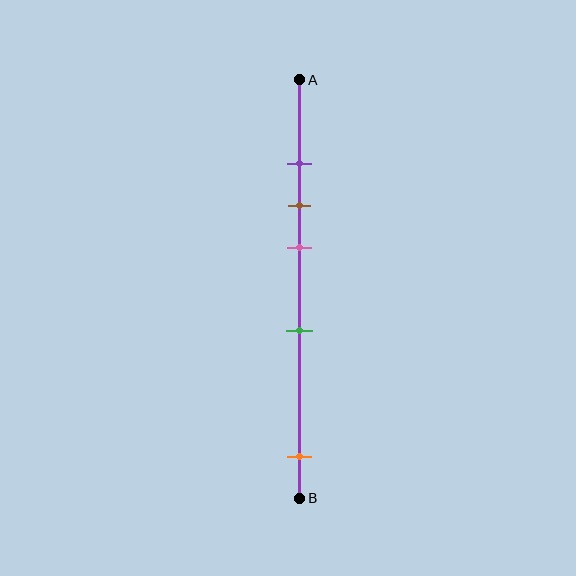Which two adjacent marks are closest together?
The purple and brown marks are the closest adjacent pair.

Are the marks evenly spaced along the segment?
No, the marks are not evenly spaced.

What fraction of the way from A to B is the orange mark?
The orange mark is approximately 90% (0.9) of the way from A to B.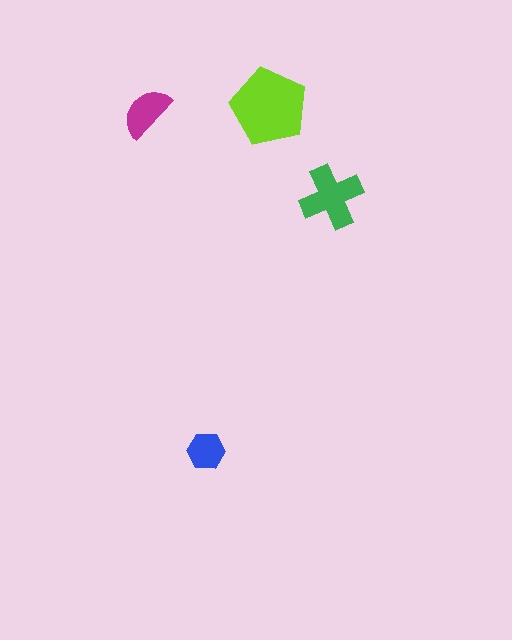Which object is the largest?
The lime pentagon.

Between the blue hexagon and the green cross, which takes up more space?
The green cross.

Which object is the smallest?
The blue hexagon.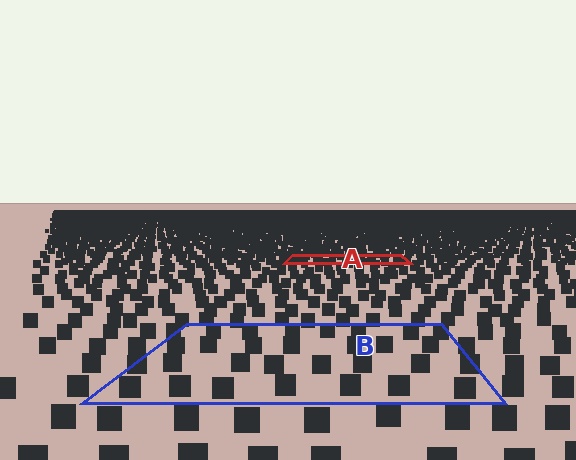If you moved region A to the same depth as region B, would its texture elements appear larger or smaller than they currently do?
They would appear larger. At a closer depth, the same texture elements are projected at a bigger on-screen size.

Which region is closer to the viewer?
Region B is closer. The texture elements there are larger and more spread out.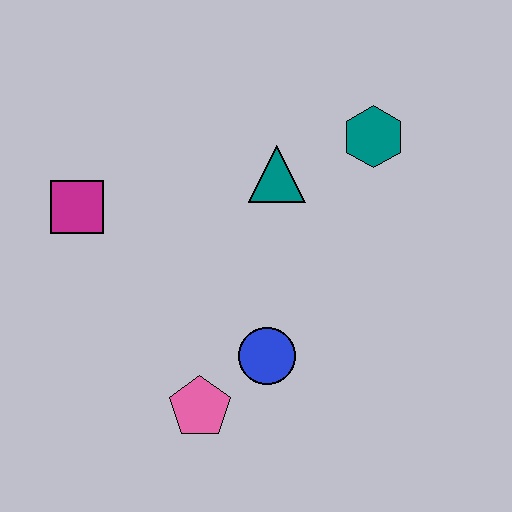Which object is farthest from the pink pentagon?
The teal hexagon is farthest from the pink pentagon.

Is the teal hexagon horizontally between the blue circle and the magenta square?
No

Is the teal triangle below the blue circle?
No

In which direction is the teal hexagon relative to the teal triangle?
The teal hexagon is to the right of the teal triangle.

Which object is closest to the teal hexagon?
The teal triangle is closest to the teal hexagon.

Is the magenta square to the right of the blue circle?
No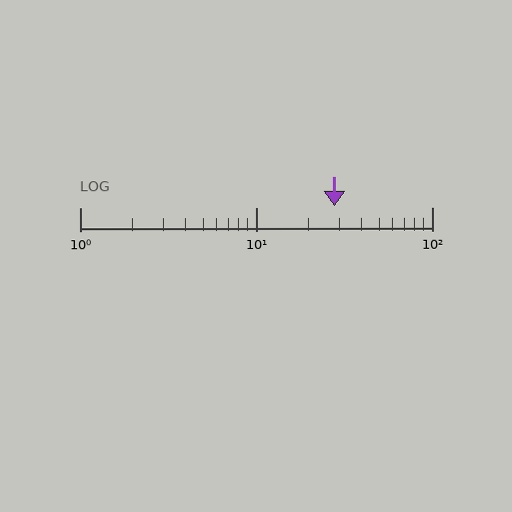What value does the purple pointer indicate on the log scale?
The pointer indicates approximately 28.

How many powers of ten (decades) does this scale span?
The scale spans 2 decades, from 1 to 100.